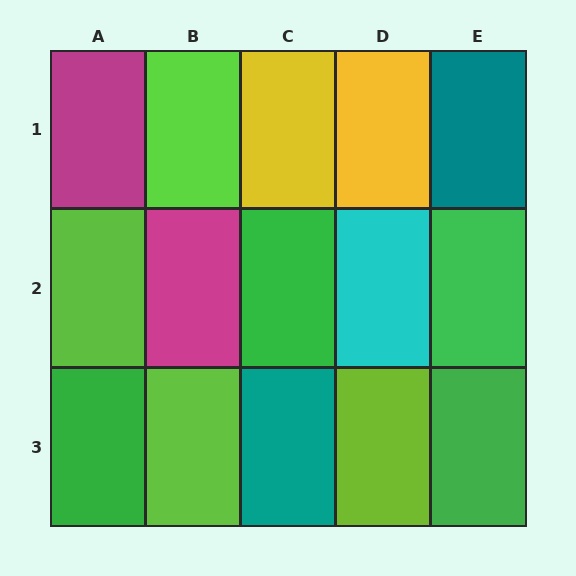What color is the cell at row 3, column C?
Teal.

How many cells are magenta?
2 cells are magenta.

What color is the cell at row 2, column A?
Lime.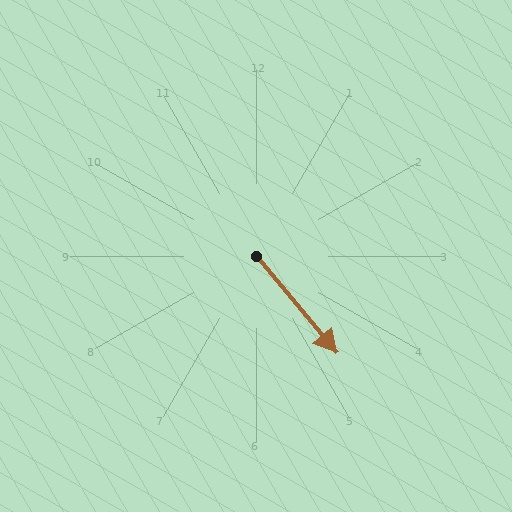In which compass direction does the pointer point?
Southeast.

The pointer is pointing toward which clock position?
Roughly 5 o'clock.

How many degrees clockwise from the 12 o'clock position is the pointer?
Approximately 140 degrees.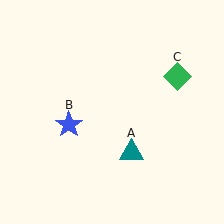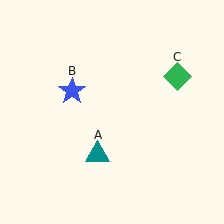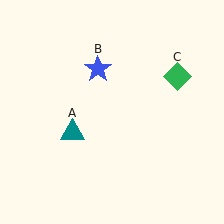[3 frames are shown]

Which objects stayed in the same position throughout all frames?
Green diamond (object C) remained stationary.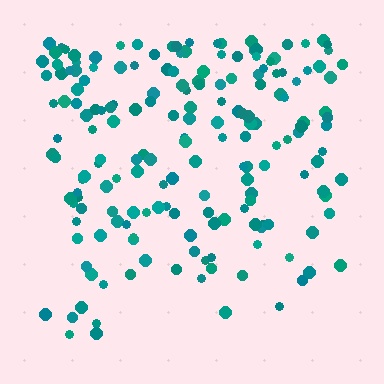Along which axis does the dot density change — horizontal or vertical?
Vertical.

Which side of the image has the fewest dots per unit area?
The bottom.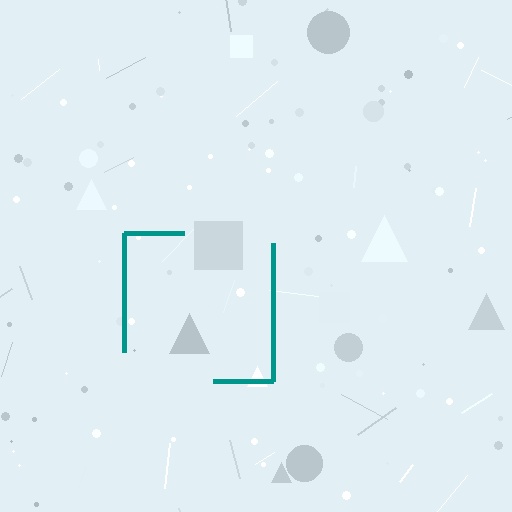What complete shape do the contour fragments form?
The contour fragments form a square.